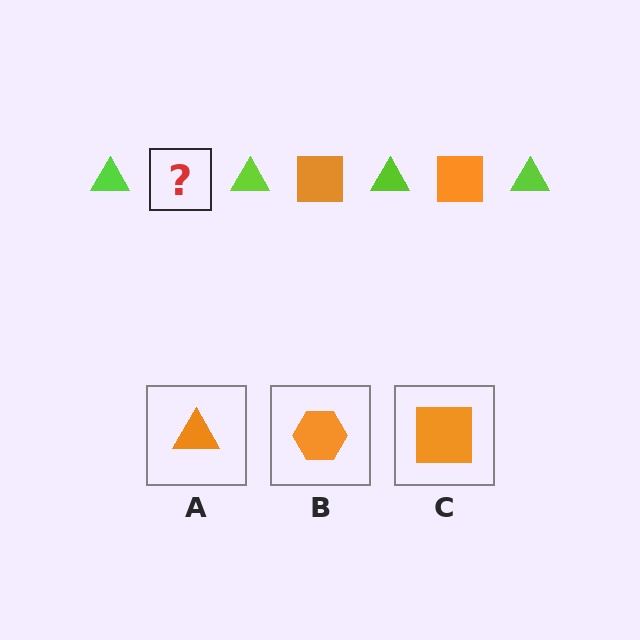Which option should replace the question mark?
Option C.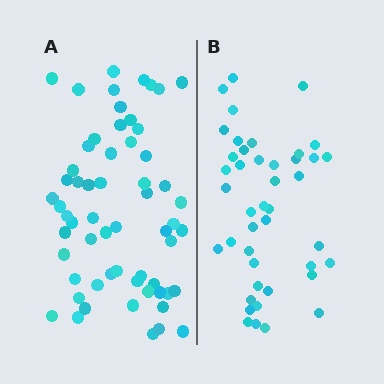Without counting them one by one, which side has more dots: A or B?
Region A (the left region) has more dots.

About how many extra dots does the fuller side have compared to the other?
Region A has approximately 15 more dots than region B.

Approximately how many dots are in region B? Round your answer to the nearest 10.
About 40 dots. (The exact count is 43, which rounds to 40.)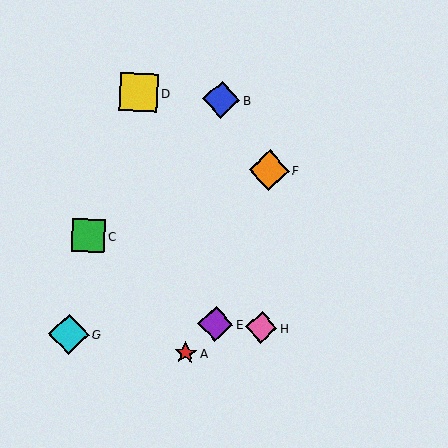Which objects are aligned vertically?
Objects F, H are aligned vertically.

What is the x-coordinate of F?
Object F is at x≈269.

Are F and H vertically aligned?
Yes, both are at x≈269.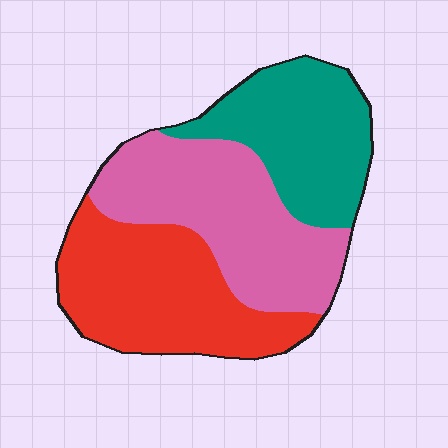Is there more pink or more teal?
Pink.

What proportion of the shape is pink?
Pink takes up between a quarter and a half of the shape.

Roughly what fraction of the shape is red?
Red covers 35% of the shape.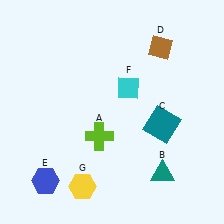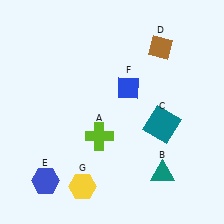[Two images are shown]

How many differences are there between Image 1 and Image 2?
There is 1 difference between the two images.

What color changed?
The diamond (F) changed from cyan in Image 1 to blue in Image 2.